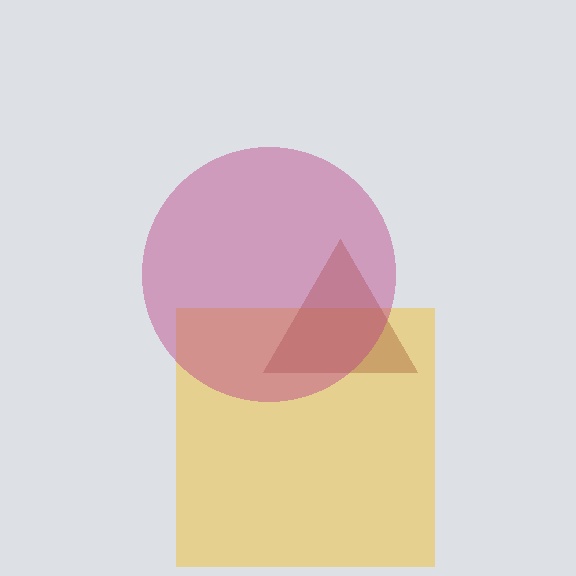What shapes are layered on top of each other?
The layered shapes are: a yellow square, a brown triangle, a magenta circle.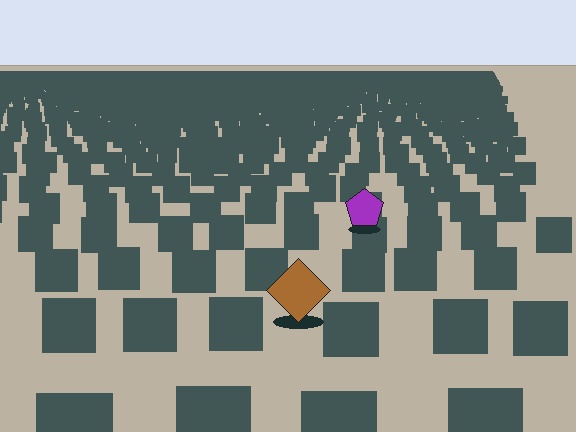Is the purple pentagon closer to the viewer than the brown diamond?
No. The brown diamond is closer — you can tell from the texture gradient: the ground texture is coarser near it.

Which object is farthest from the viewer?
The purple pentagon is farthest from the viewer. It appears smaller and the ground texture around it is denser.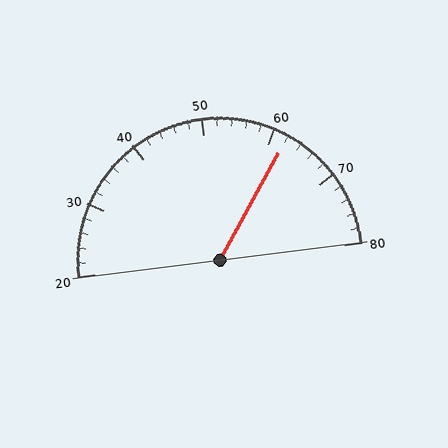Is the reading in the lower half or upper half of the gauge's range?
The reading is in the upper half of the range (20 to 80).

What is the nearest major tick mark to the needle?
The nearest major tick mark is 60.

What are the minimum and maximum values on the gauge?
The gauge ranges from 20 to 80.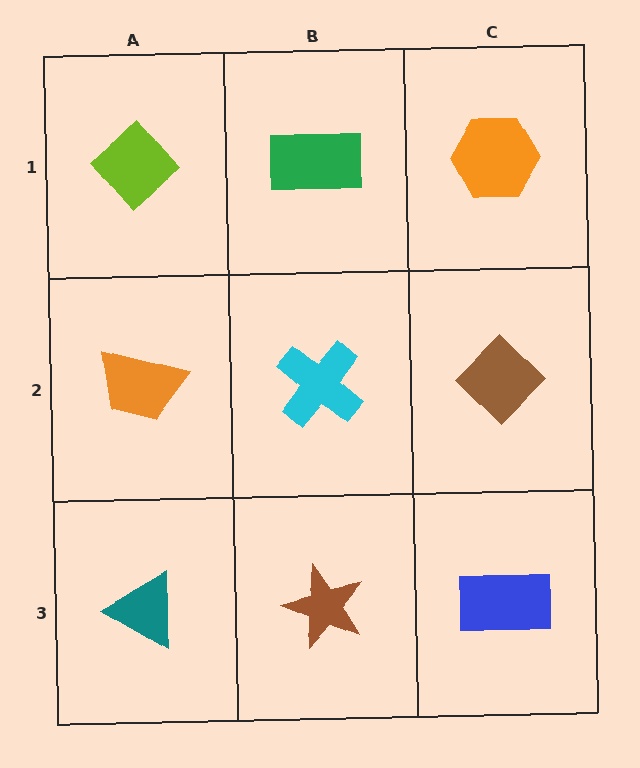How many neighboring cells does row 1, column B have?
3.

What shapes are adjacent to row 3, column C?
A brown diamond (row 2, column C), a brown star (row 3, column B).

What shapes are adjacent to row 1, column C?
A brown diamond (row 2, column C), a green rectangle (row 1, column B).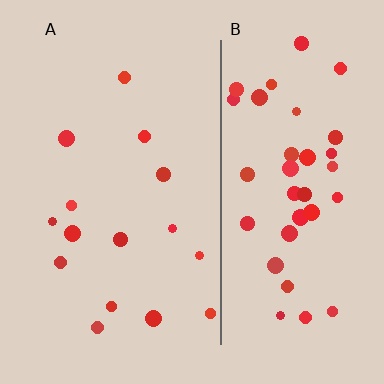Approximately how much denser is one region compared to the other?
Approximately 2.7× — region B over region A.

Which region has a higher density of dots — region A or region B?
B (the right).